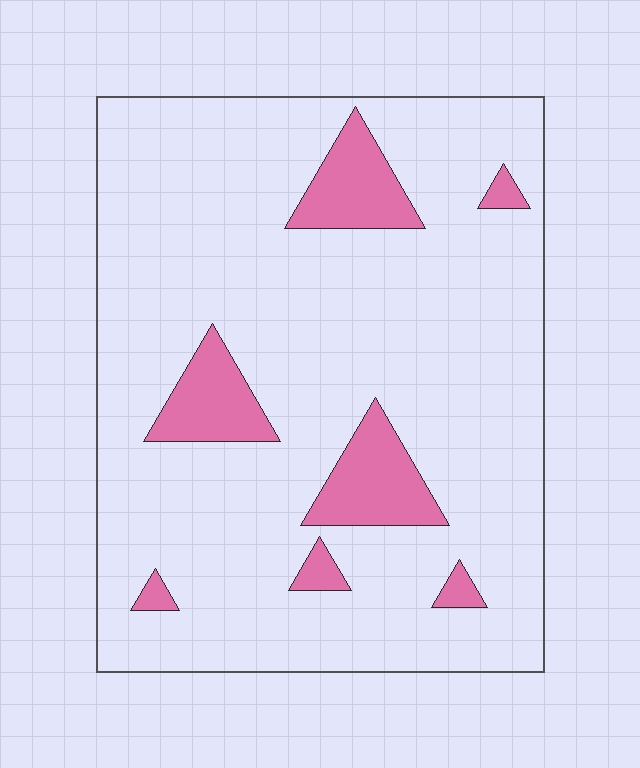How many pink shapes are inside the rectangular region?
7.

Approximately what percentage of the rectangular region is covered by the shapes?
Approximately 10%.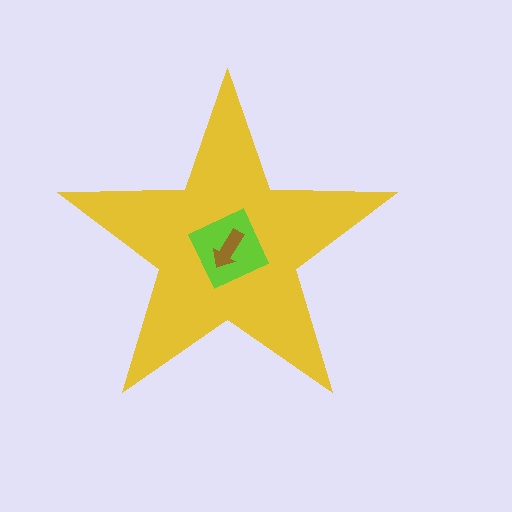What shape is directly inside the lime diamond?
The brown arrow.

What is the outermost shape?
The yellow star.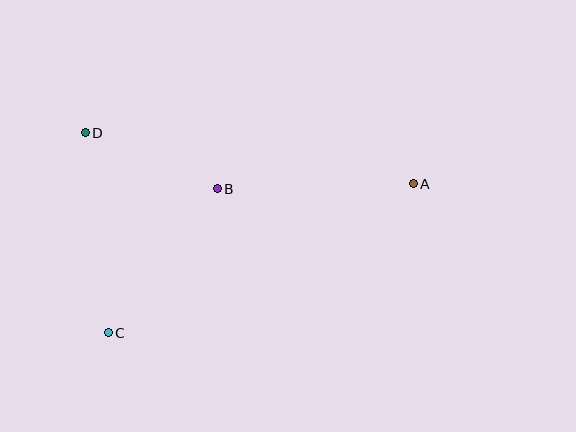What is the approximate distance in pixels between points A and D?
The distance between A and D is approximately 332 pixels.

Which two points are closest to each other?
Points B and D are closest to each other.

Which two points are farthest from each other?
Points A and C are farthest from each other.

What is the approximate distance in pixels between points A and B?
The distance between A and B is approximately 196 pixels.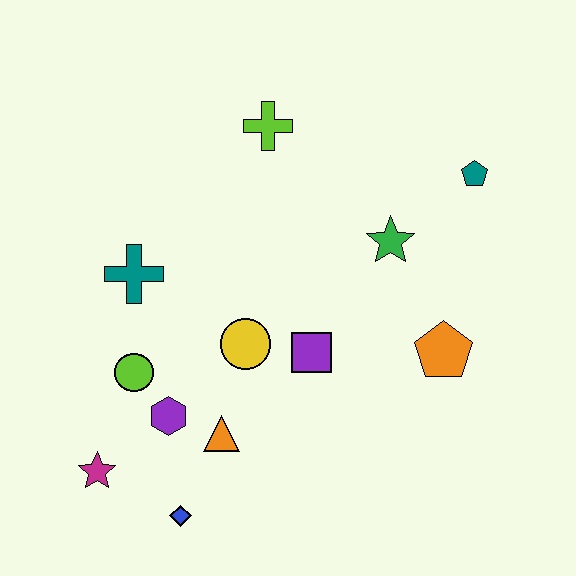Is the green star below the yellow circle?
No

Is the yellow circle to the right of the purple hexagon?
Yes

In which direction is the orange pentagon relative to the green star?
The orange pentagon is below the green star.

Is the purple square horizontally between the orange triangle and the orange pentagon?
Yes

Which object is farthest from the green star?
The magenta star is farthest from the green star.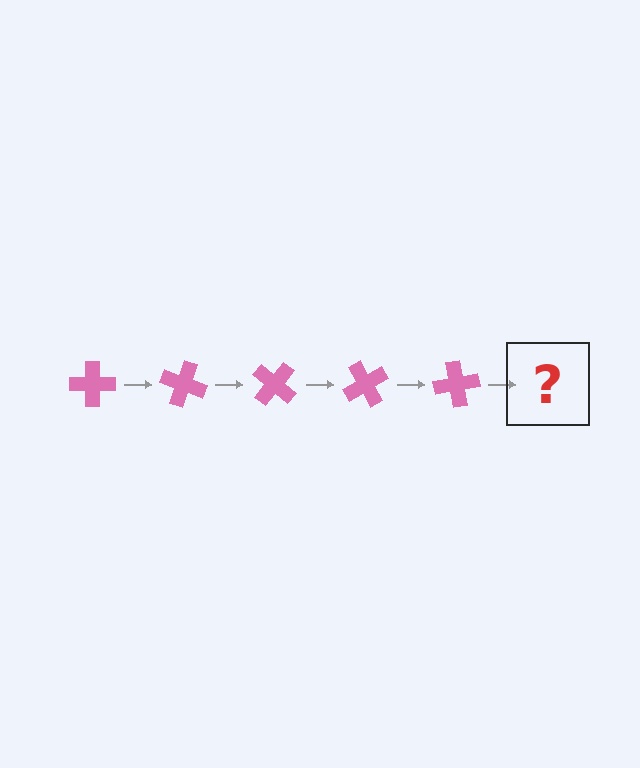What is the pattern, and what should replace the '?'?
The pattern is that the cross rotates 20 degrees each step. The '?' should be a pink cross rotated 100 degrees.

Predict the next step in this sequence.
The next step is a pink cross rotated 100 degrees.